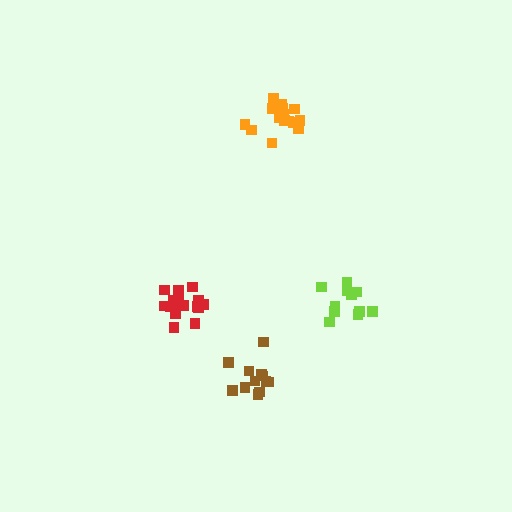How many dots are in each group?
Group 1: 17 dots, Group 2: 15 dots, Group 3: 12 dots, Group 4: 12 dots (56 total).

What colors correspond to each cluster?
The clusters are colored: red, orange, brown, lime.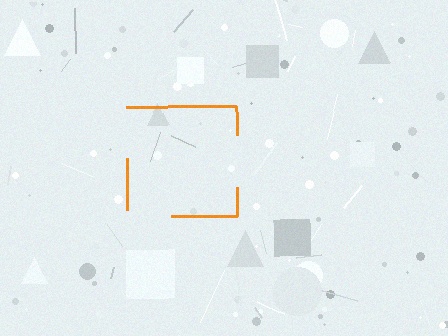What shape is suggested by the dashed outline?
The dashed outline suggests a square.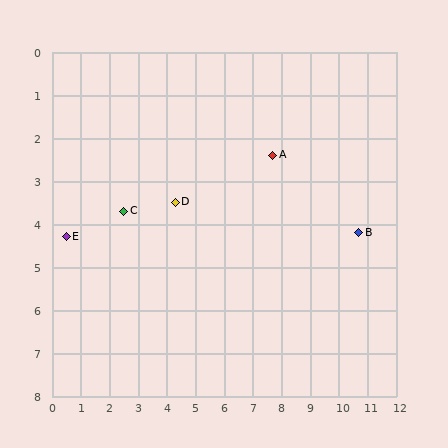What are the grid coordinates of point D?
Point D is at approximately (4.3, 3.5).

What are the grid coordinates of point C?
Point C is at approximately (2.5, 3.7).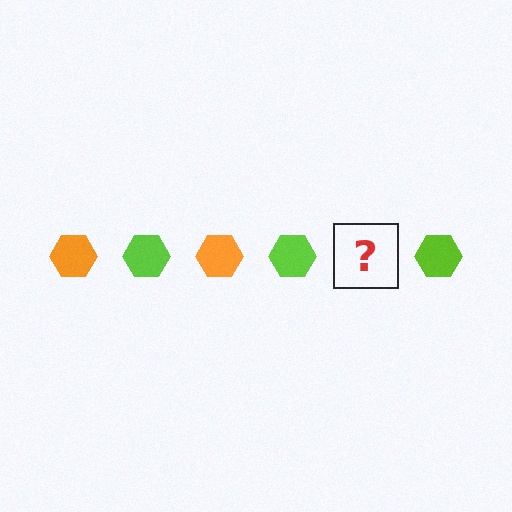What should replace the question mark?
The question mark should be replaced with an orange hexagon.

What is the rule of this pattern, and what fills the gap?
The rule is that the pattern cycles through orange, lime hexagons. The gap should be filled with an orange hexagon.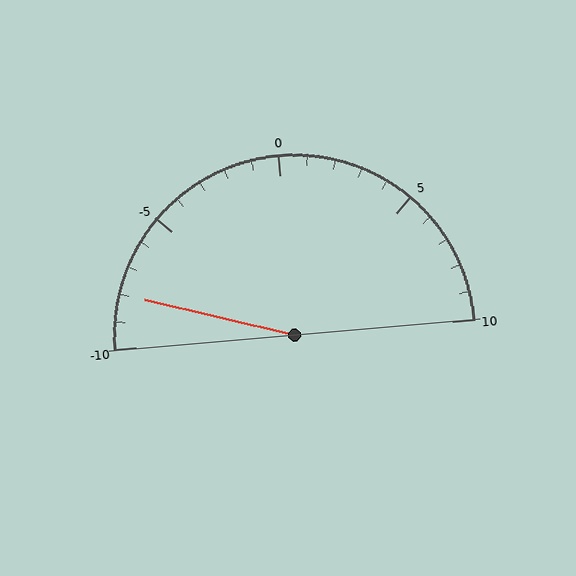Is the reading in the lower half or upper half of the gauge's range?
The reading is in the lower half of the range (-10 to 10).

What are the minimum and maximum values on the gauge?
The gauge ranges from -10 to 10.